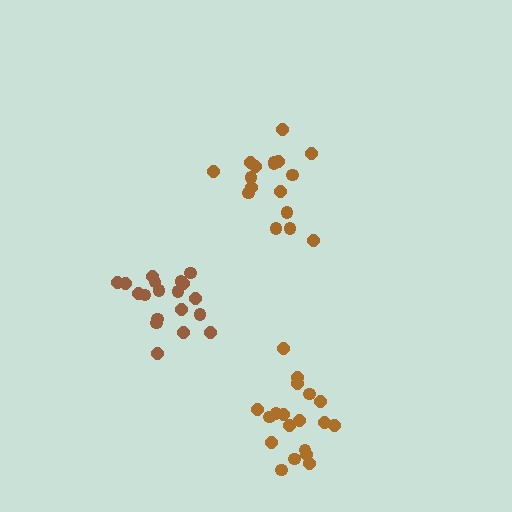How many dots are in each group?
Group 1: 17 dots, Group 2: 19 dots, Group 3: 19 dots (55 total).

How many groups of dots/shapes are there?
There are 3 groups.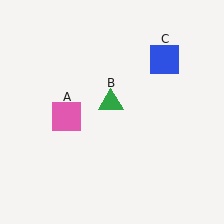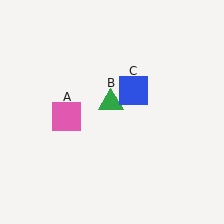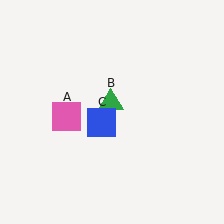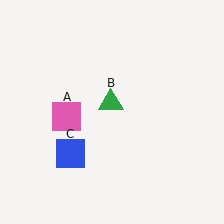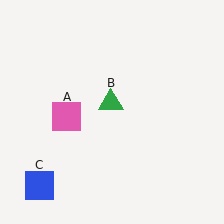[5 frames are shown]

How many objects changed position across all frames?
1 object changed position: blue square (object C).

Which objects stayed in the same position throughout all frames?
Pink square (object A) and green triangle (object B) remained stationary.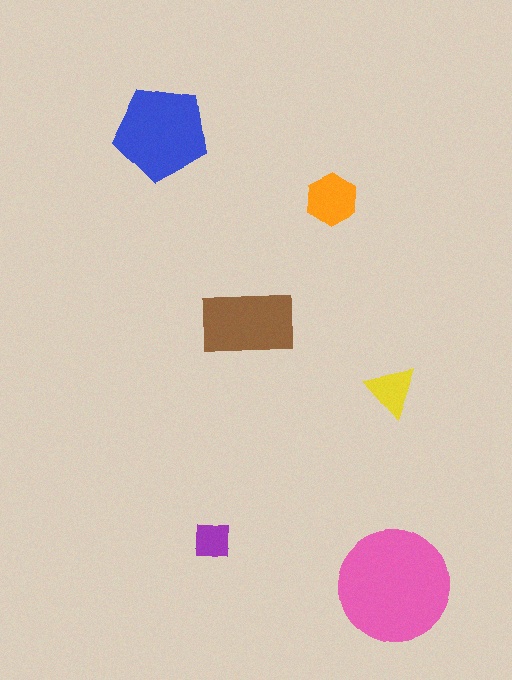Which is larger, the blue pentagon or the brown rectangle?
The blue pentagon.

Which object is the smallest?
The purple square.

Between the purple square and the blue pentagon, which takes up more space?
The blue pentagon.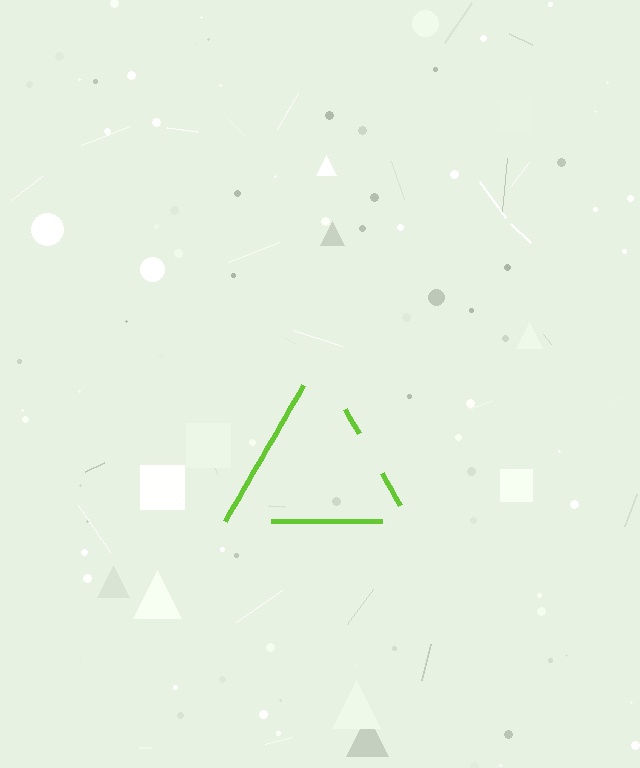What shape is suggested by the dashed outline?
The dashed outline suggests a triangle.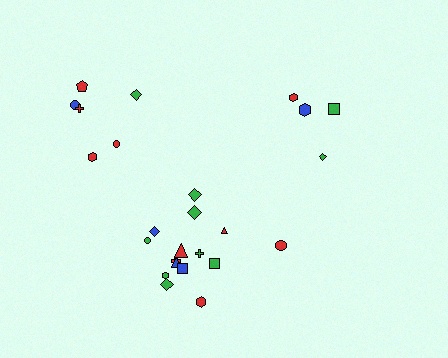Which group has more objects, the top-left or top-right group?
The top-left group.